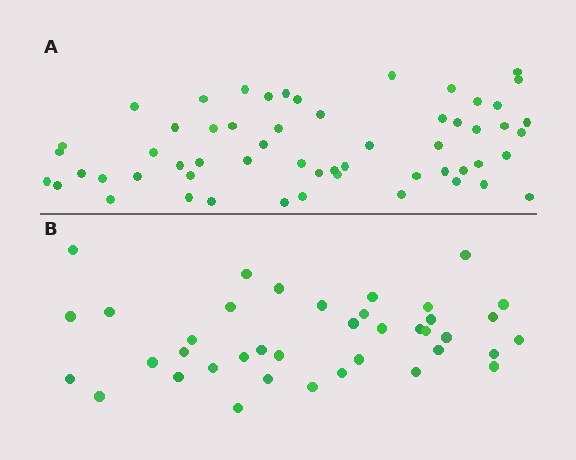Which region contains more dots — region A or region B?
Region A (the top region) has more dots.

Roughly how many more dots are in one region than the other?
Region A has approximately 20 more dots than region B.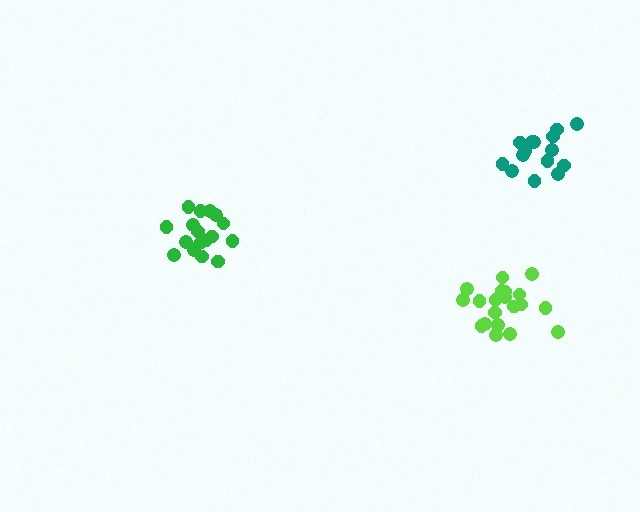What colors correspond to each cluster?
The clusters are colored: lime, green, teal.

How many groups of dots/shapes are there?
There are 3 groups.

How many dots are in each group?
Group 1: 20 dots, Group 2: 18 dots, Group 3: 15 dots (53 total).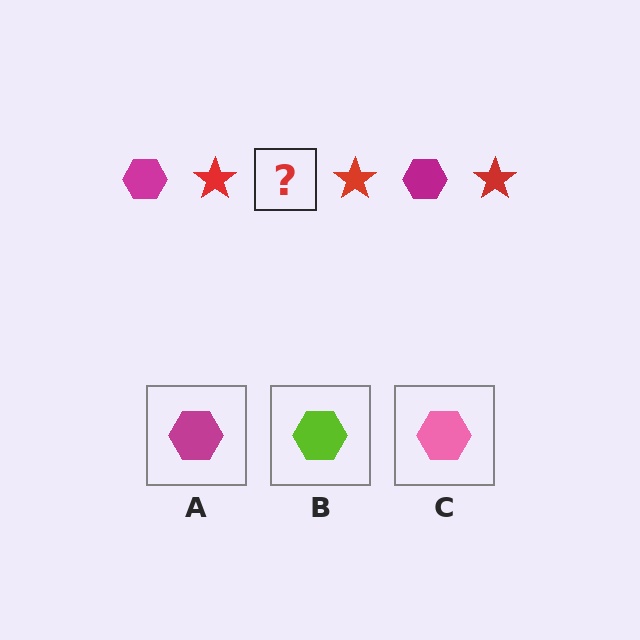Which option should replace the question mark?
Option A.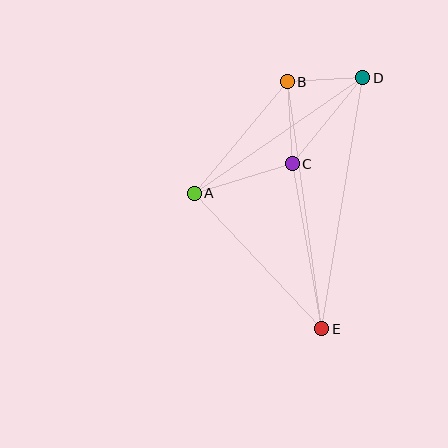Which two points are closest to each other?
Points B and D are closest to each other.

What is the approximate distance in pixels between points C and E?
The distance between C and E is approximately 168 pixels.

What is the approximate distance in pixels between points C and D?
The distance between C and D is approximately 111 pixels.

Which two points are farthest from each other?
Points D and E are farthest from each other.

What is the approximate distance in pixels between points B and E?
The distance between B and E is approximately 250 pixels.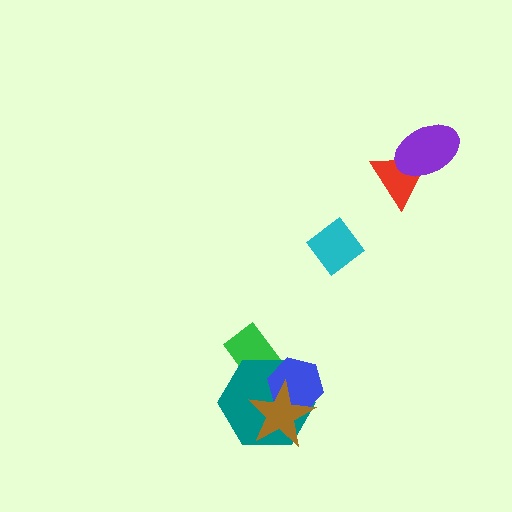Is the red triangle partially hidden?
Yes, it is partially covered by another shape.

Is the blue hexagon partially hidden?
Yes, it is partially covered by another shape.